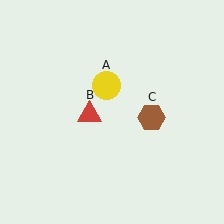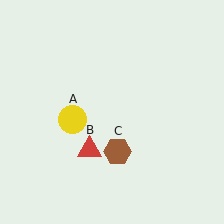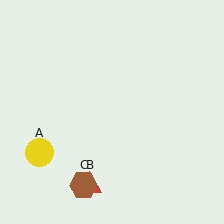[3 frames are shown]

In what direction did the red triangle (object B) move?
The red triangle (object B) moved down.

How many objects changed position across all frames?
3 objects changed position: yellow circle (object A), red triangle (object B), brown hexagon (object C).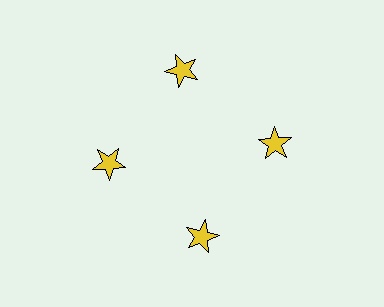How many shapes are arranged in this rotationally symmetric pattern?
There are 4 shapes, arranged in 4 groups of 1.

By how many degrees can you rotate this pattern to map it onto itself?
The pattern maps onto itself every 90 degrees of rotation.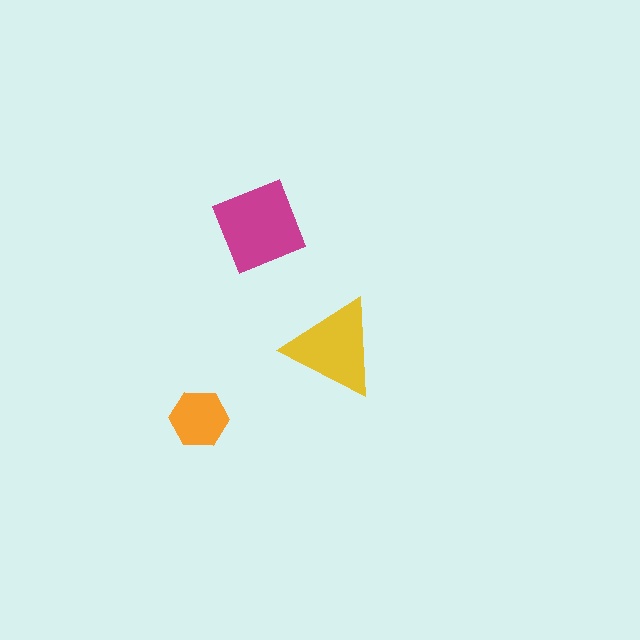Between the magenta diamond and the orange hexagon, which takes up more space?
The magenta diamond.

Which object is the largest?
The magenta diamond.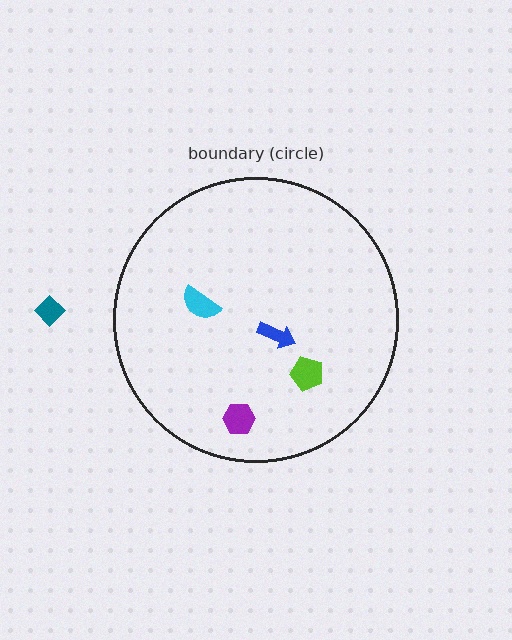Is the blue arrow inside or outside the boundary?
Inside.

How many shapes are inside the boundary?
4 inside, 1 outside.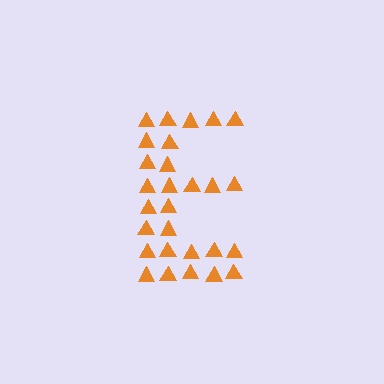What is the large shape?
The large shape is the letter E.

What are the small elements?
The small elements are triangles.